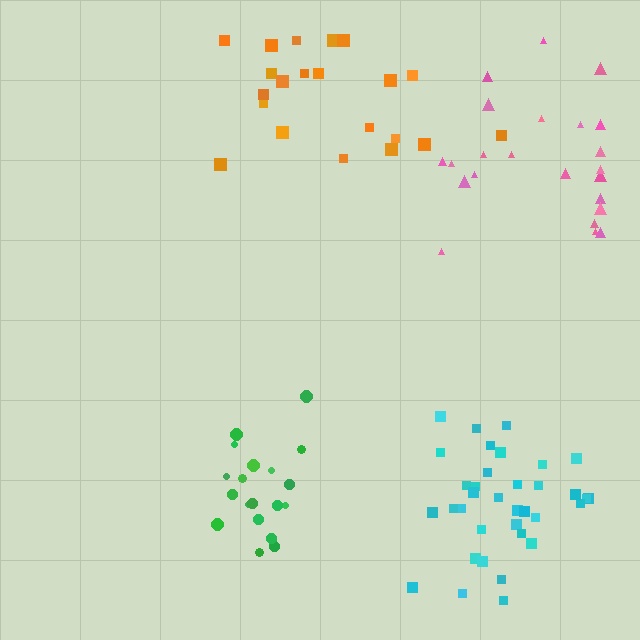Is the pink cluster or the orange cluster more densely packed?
Orange.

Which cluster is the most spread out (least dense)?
Pink.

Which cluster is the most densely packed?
Green.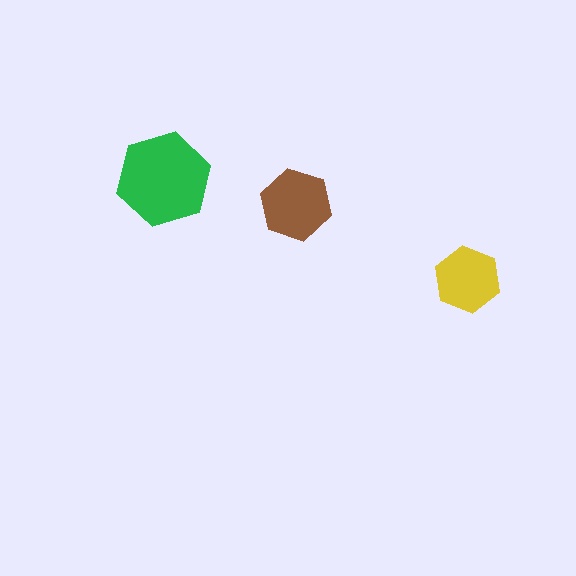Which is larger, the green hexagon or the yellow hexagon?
The green one.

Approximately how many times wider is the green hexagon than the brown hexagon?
About 1.5 times wider.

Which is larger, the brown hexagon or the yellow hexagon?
The brown one.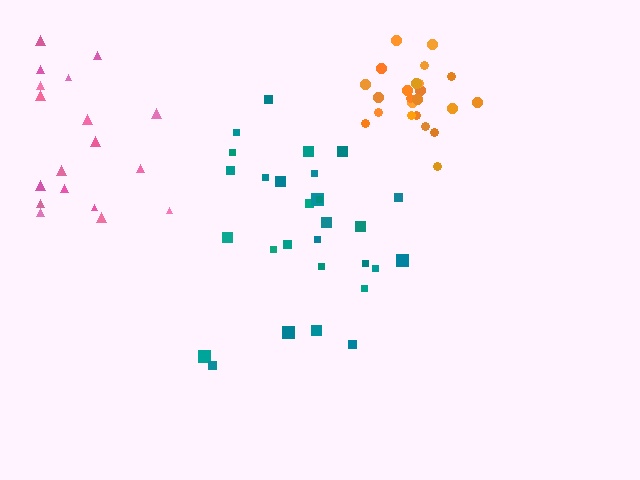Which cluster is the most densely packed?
Orange.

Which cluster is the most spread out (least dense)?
Pink.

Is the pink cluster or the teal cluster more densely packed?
Teal.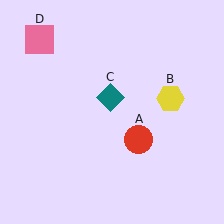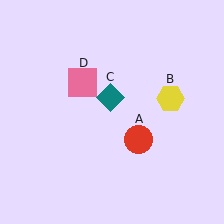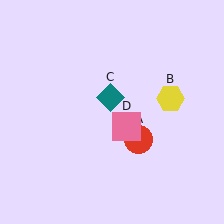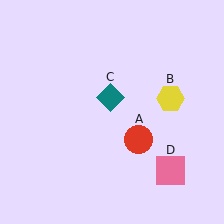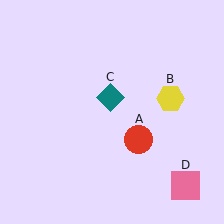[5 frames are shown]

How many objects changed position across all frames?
1 object changed position: pink square (object D).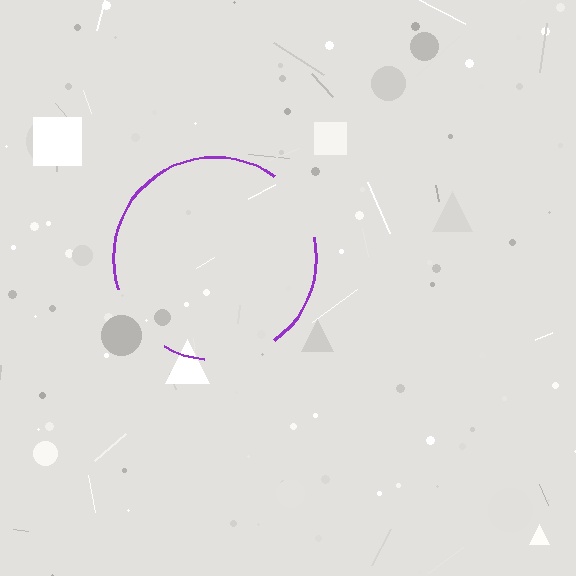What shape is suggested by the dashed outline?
The dashed outline suggests a circle.